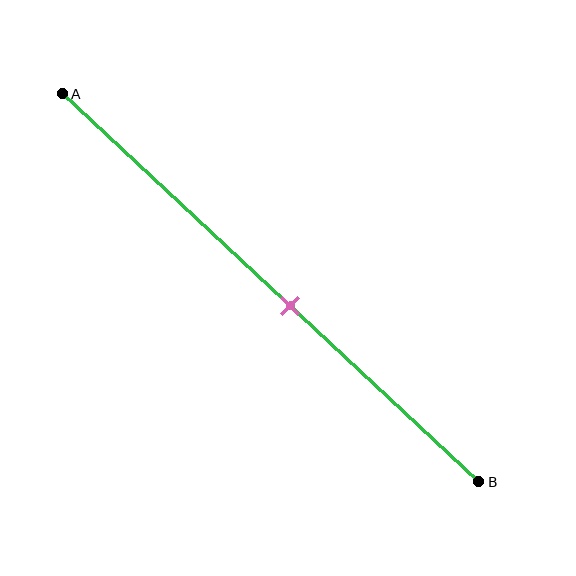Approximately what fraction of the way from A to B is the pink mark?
The pink mark is approximately 55% of the way from A to B.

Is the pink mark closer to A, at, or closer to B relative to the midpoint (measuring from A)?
The pink mark is closer to point B than the midpoint of segment AB.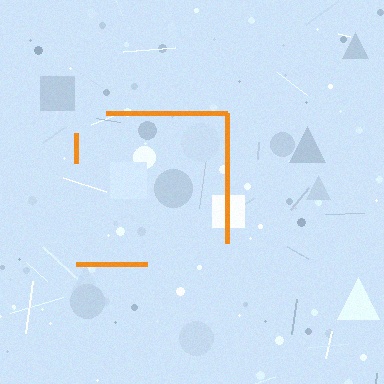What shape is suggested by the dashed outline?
The dashed outline suggests a square.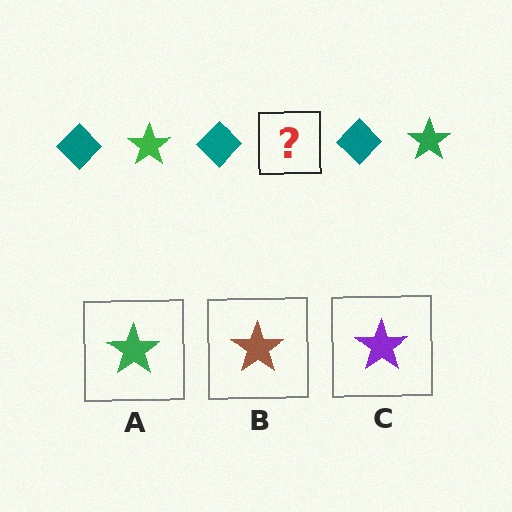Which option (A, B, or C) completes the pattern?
A.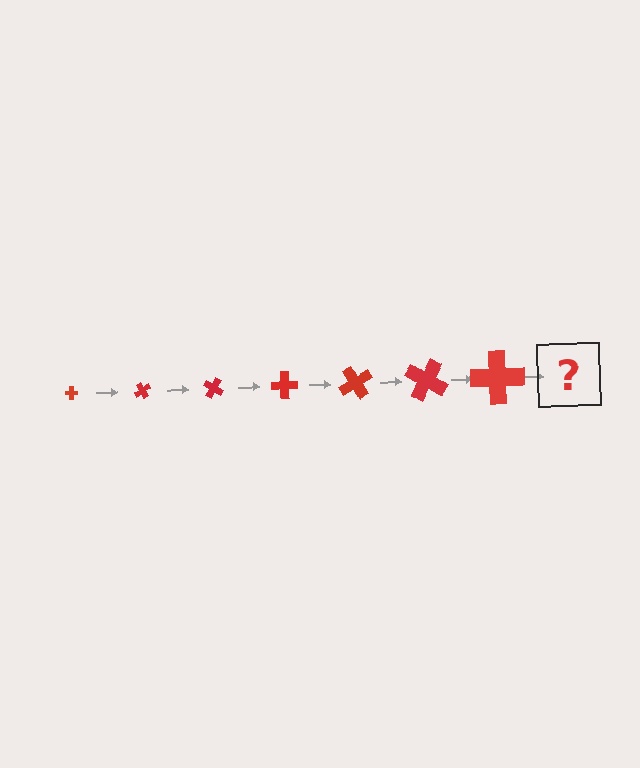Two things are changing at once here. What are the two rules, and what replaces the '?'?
The two rules are that the cross grows larger each step and it rotates 60 degrees each step. The '?' should be a cross, larger than the previous one and rotated 420 degrees from the start.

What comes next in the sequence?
The next element should be a cross, larger than the previous one and rotated 420 degrees from the start.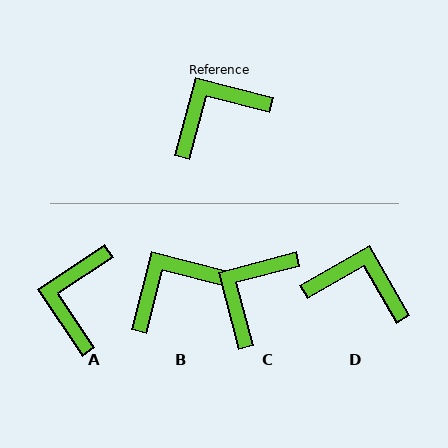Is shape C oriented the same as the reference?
No, it is off by about 30 degrees.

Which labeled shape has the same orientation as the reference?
B.